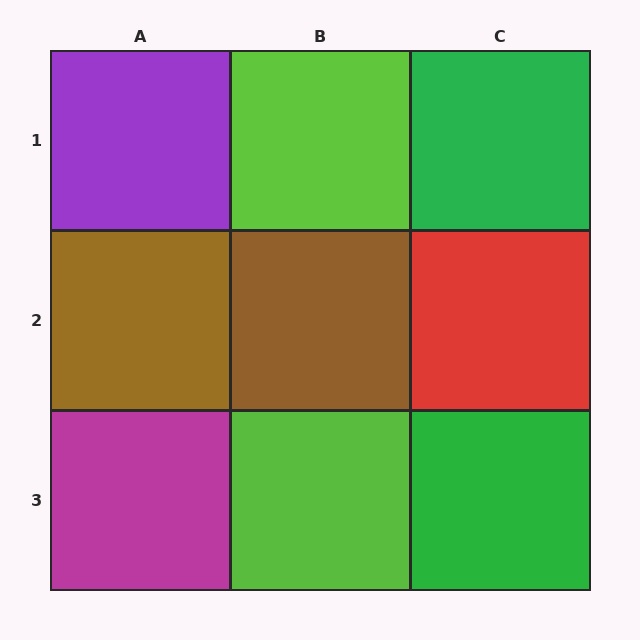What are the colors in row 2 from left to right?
Brown, brown, red.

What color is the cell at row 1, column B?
Lime.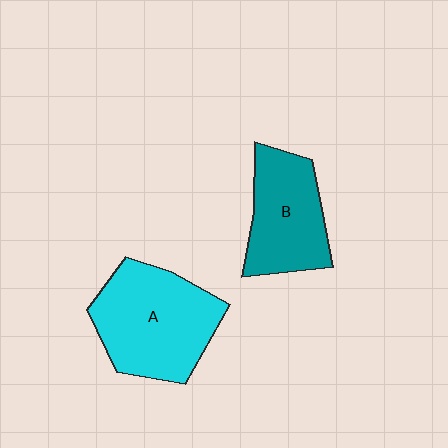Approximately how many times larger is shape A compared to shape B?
Approximately 1.3 times.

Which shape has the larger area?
Shape A (cyan).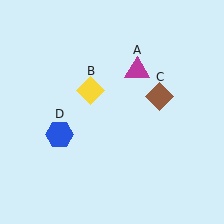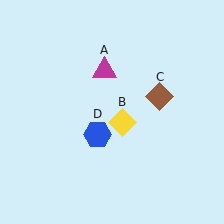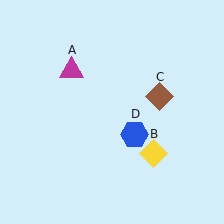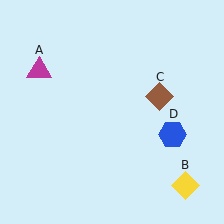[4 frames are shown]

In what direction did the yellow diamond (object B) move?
The yellow diamond (object B) moved down and to the right.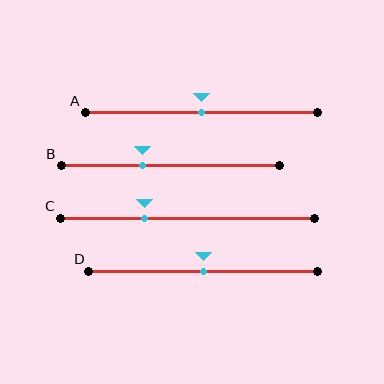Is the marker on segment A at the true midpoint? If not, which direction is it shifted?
Yes, the marker on segment A is at the true midpoint.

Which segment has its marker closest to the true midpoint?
Segment A has its marker closest to the true midpoint.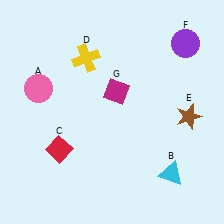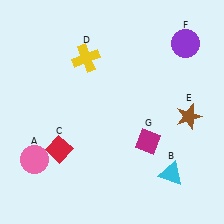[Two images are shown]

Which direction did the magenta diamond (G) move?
The magenta diamond (G) moved down.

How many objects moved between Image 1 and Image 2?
2 objects moved between the two images.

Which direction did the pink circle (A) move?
The pink circle (A) moved down.